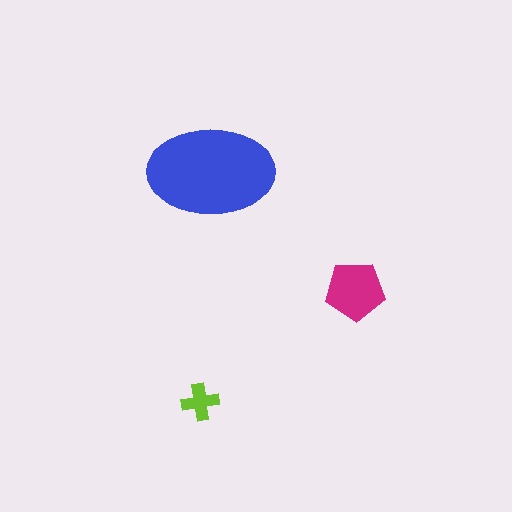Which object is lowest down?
The lime cross is bottommost.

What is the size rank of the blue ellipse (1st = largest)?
1st.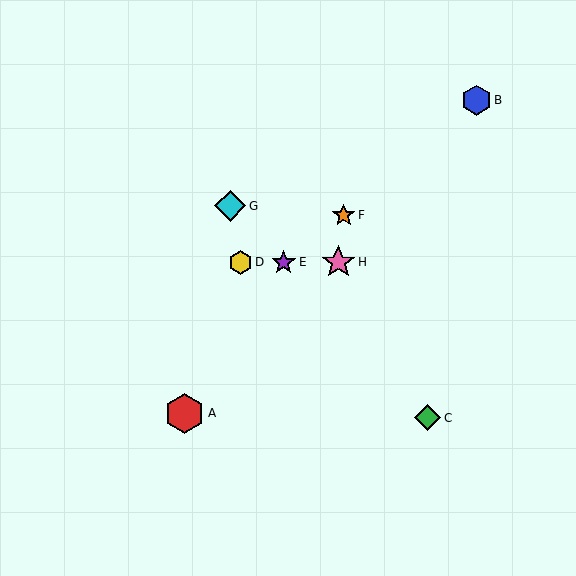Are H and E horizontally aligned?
Yes, both are at y≈262.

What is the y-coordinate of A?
Object A is at y≈413.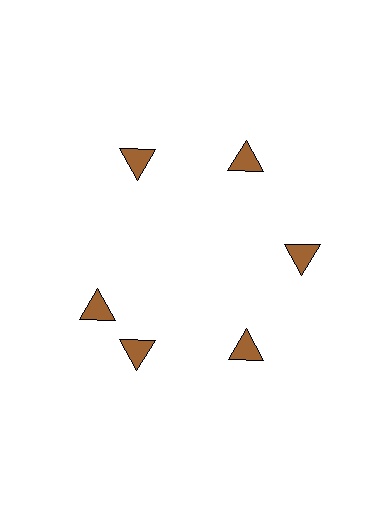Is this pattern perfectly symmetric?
No. The 6 brown triangles are arranged in a ring, but one element near the 9 o'clock position is rotated out of alignment along the ring, breaking the 6-fold rotational symmetry.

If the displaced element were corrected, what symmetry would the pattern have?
It would have 6-fold rotational symmetry — the pattern would map onto itself every 60 degrees.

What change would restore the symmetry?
The symmetry would be restored by rotating it back into even spacing with its neighbors so that all 6 triangles sit at equal angles and equal distance from the center.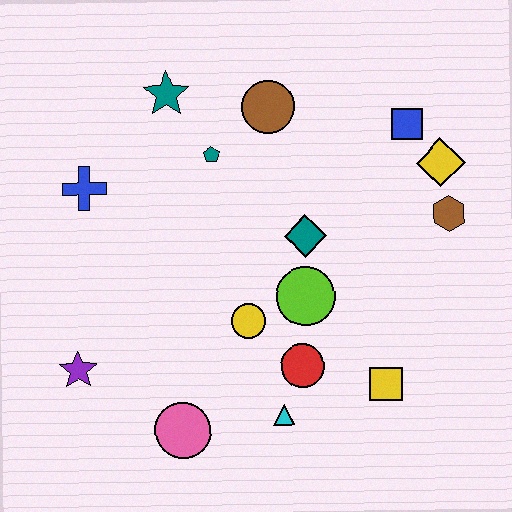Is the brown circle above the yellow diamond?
Yes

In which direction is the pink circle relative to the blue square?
The pink circle is below the blue square.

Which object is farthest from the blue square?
The purple star is farthest from the blue square.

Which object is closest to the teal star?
The teal pentagon is closest to the teal star.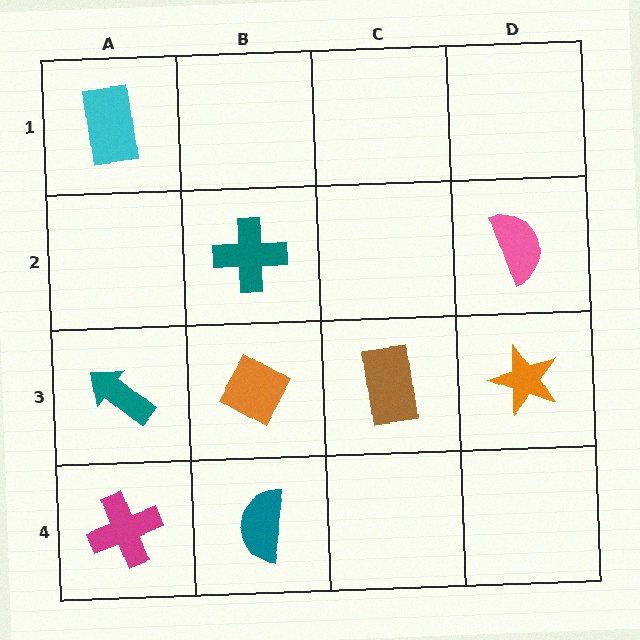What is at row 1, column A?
A cyan rectangle.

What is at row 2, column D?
A pink semicircle.